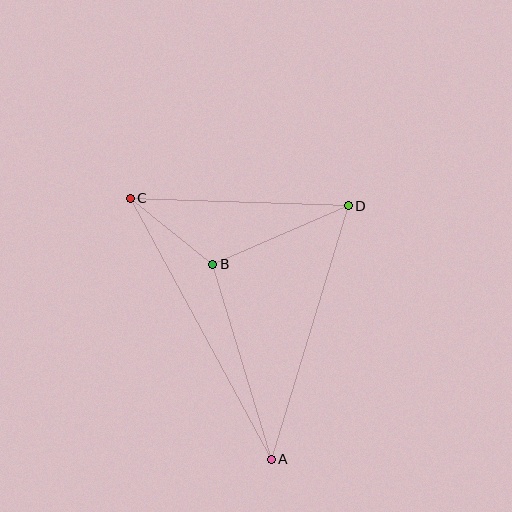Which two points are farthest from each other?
Points A and C are farthest from each other.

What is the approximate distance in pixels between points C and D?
The distance between C and D is approximately 218 pixels.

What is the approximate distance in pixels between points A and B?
The distance between A and B is approximately 203 pixels.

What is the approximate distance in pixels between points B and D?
The distance between B and D is approximately 148 pixels.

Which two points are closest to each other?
Points B and C are closest to each other.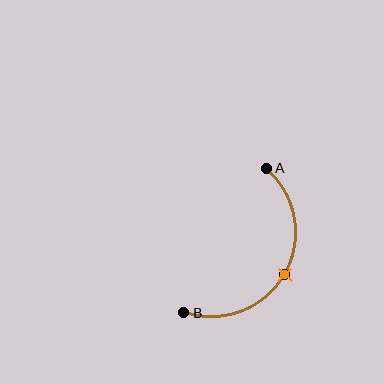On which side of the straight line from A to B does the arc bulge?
The arc bulges to the right of the straight line connecting A and B.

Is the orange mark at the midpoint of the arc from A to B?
Yes. The orange mark lies on the arc at equal arc-length from both A and B — it is the arc midpoint.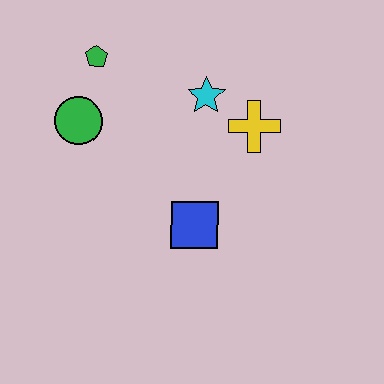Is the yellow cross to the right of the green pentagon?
Yes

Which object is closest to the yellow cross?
The cyan star is closest to the yellow cross.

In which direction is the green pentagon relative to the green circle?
The green pentagon is above the green circle.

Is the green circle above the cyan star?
No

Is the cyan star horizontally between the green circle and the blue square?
No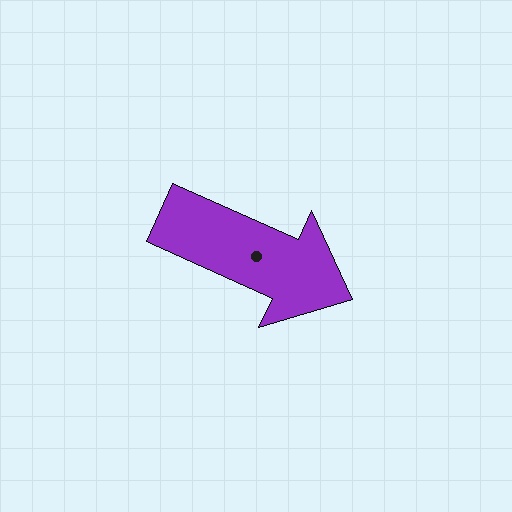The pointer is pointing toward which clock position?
Roughly 4 o'clock.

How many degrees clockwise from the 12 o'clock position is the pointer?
Approximately 114 degrees.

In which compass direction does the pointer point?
Southeast.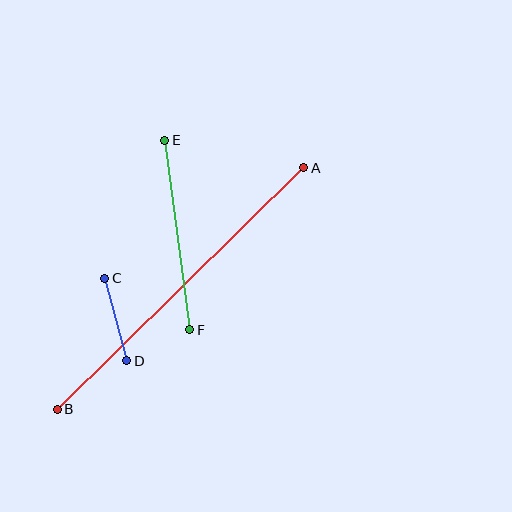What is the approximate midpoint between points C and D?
The midpoint is at approximately (116, 319) pixels.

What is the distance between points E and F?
The distance is approximately 191 pixels.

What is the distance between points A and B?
The distance is approximately 345 pixels.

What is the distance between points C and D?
The distance is approximately 85 pixels.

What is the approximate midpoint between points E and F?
The midpoint is at approximately (177, 235) pixels.